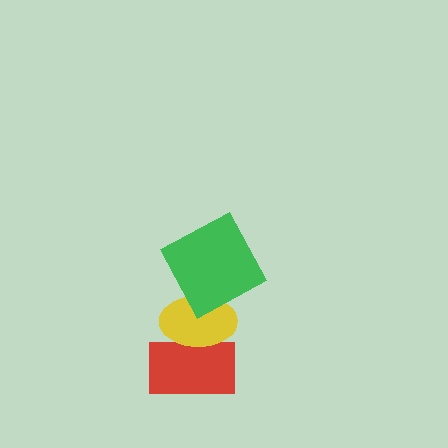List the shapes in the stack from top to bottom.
From top to bottom: the green square, the yellow ellipse, the red rectangle.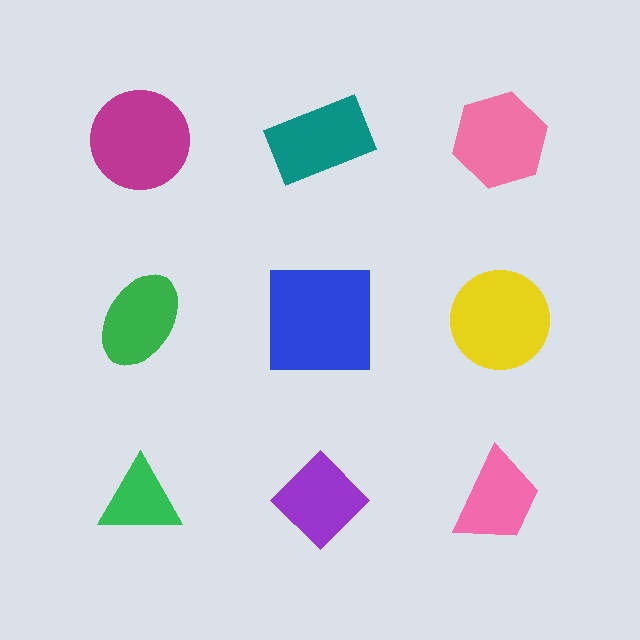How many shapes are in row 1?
3 shapes.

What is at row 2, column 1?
A green ellipse.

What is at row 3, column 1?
A green triangle.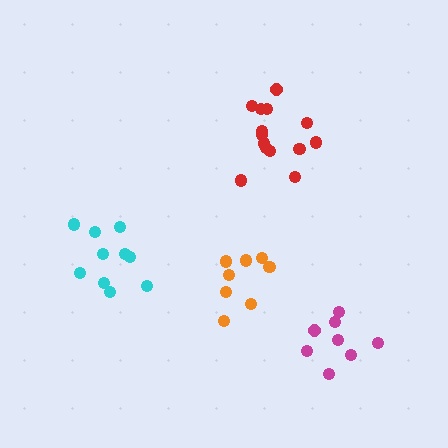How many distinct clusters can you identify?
There are 4 distinct clusters.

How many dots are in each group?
Group 1: 8 dots, Group 2: 9 dots, Group 3: 14 dots, Group 4: 10 dots (41 total).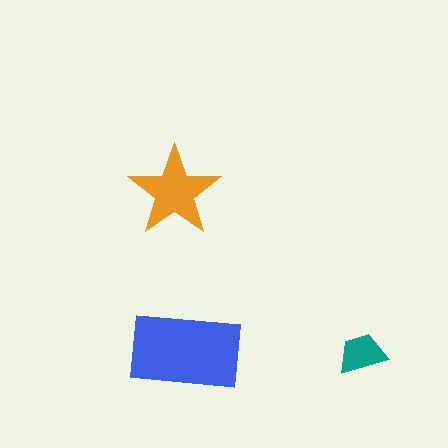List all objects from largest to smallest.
The blue rectangle, the orange star, the teal trapezoid.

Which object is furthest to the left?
The orange star is leftmost.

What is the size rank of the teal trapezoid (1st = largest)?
3rd.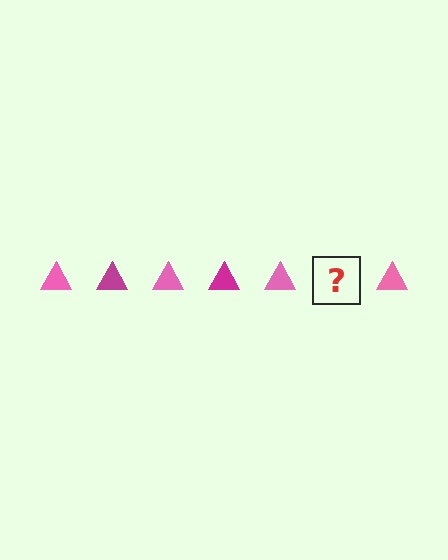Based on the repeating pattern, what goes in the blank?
The blank should be a magenta triangle.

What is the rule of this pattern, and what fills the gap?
The rule is that the pattern cycles through pink, magenta triangles. The gap should be filled with a magenta triangle.